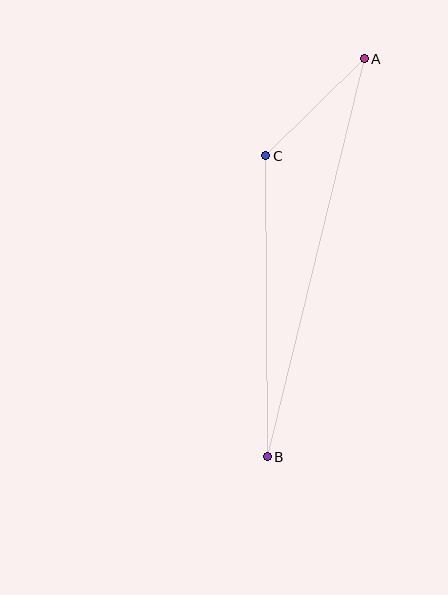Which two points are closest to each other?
Points A and C are closest to each other.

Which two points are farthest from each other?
Points A and B are farthest from each other.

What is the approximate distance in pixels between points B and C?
The distance between B and C is approximately 301 pixels.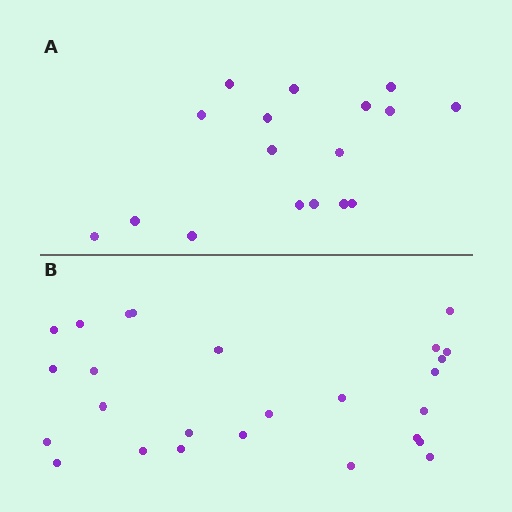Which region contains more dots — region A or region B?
Region B (the bottom region) has more dots.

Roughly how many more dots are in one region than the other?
Region B has roughly 8 or so more dots than region A.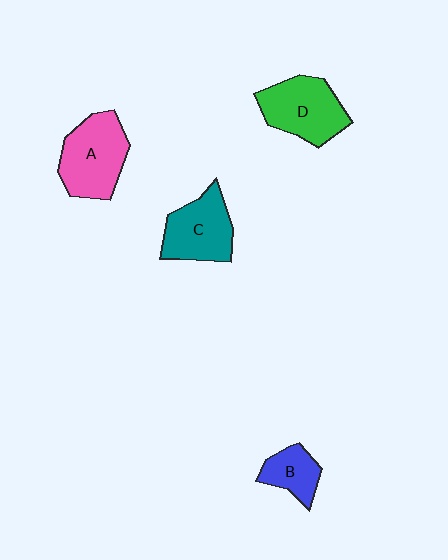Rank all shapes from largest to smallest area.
From largest to smallest: A (pink), D (green), C (teal), B (blue).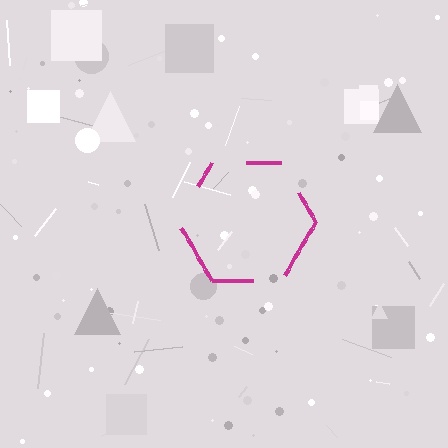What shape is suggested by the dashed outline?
The dashed outline suggests a hexagon.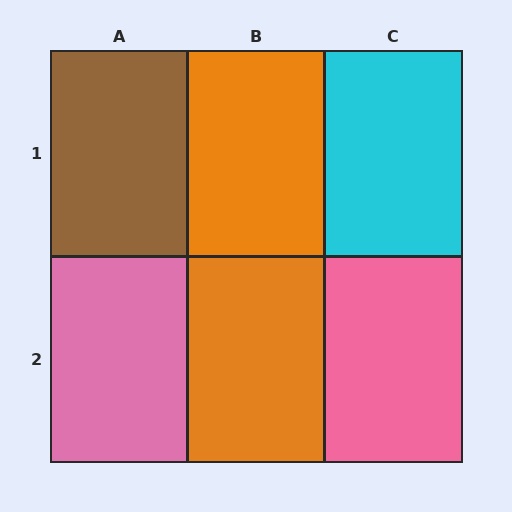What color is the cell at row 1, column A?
Brown.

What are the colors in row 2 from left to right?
Pink, orange, pink.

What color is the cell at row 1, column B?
Orange.